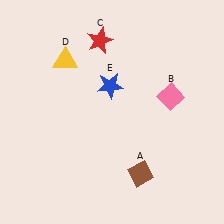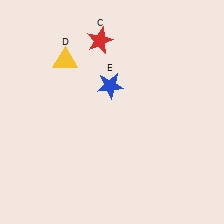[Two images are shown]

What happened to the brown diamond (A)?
The brown diamond (A) was removed in Image 2. It was in the bottom-right area of Image 1.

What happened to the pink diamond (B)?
The pink diamond (B) was removed in Image 2. It was in the top-right area of Image 1.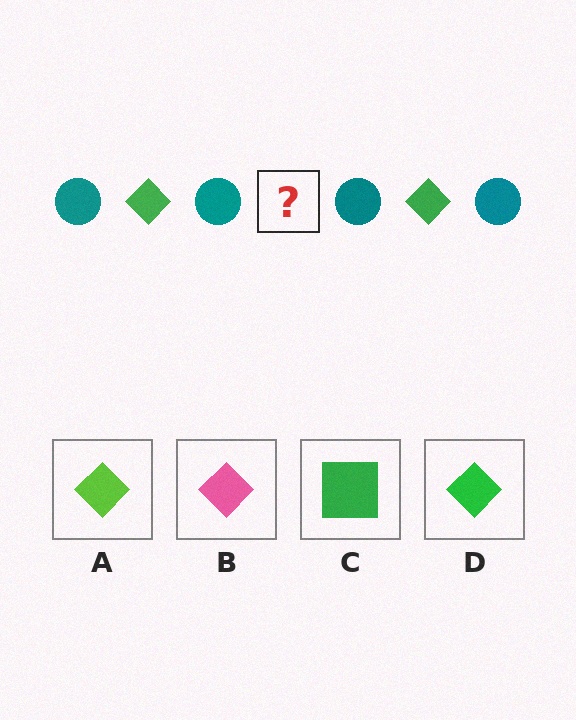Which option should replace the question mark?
Option D.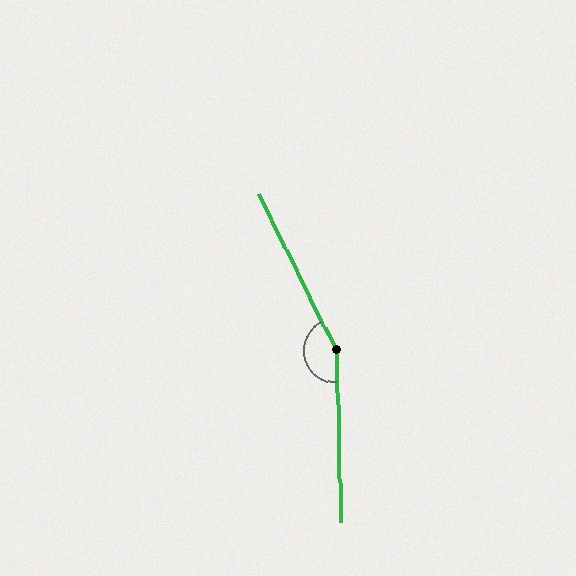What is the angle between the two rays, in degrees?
Approximately 155 degrees.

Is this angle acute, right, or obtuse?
It is obtuse.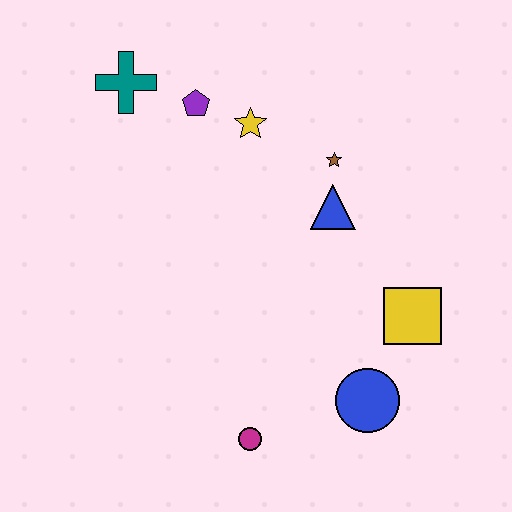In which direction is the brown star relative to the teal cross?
The brown star is to the right of the teal cross.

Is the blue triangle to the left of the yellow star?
No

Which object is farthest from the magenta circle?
The teal cross is farthest from the magenta circle.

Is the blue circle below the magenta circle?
No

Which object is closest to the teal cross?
The purple pentagon is closest to the teal cross.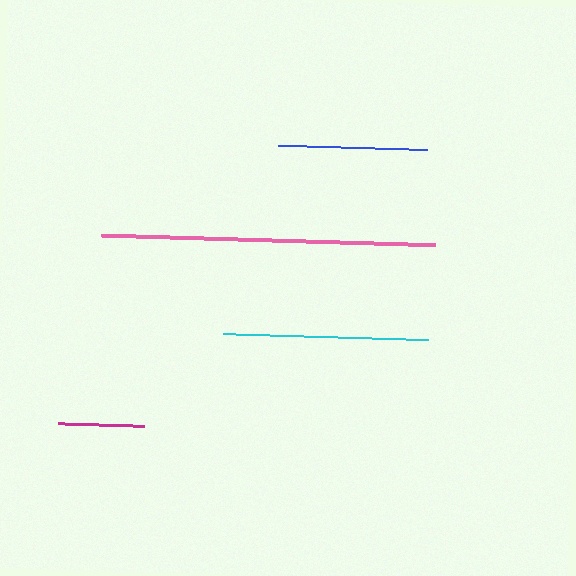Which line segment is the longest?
The pink line is the longest at approximately 334 pixels.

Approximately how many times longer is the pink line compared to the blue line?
The pink line is approximately 2.2 times the length of the blue line.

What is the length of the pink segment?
The pink segment is approximately 334 pixels long.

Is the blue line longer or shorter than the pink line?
The pink line is longer than the blue line.